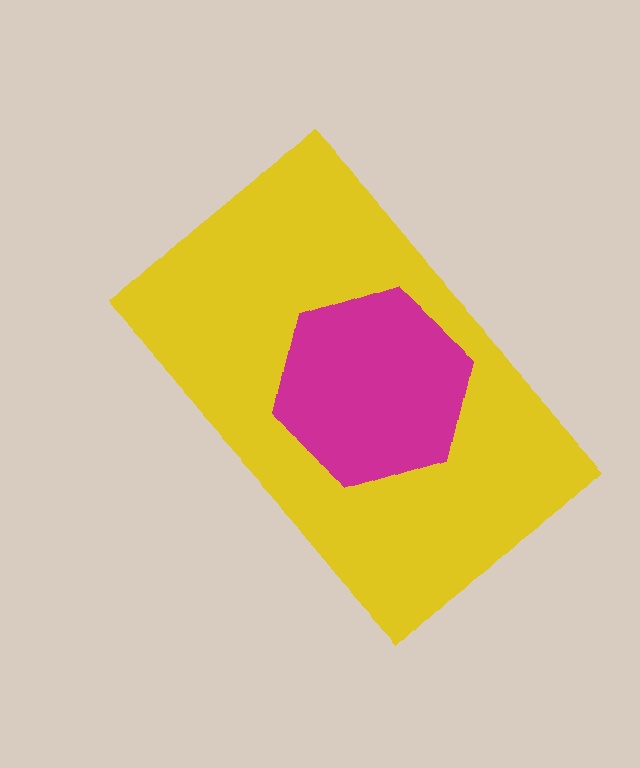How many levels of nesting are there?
2.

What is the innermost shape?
The magenta hexagon.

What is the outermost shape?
The yellow rectangle.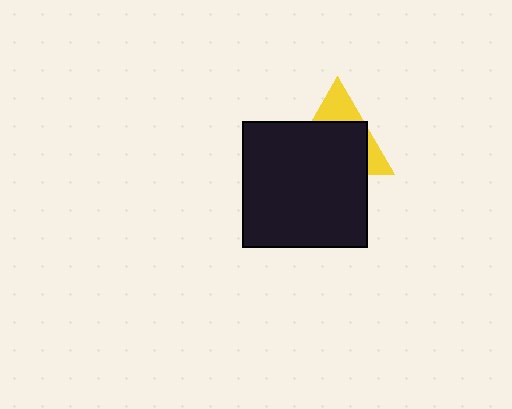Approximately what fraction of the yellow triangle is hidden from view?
Roughly 67% of the yellow triangle is hidden behind the black square.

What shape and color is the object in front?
The object in front is a black square.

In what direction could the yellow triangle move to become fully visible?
The yellow triangle could move up. That would shift it out from behind the black square entirely.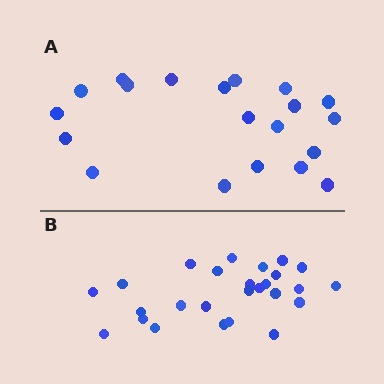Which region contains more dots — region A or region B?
Region B (the bottom region) has more dots.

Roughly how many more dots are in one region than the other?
Region B has about 6 more dots than region A.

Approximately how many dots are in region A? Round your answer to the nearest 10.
About 20 dots.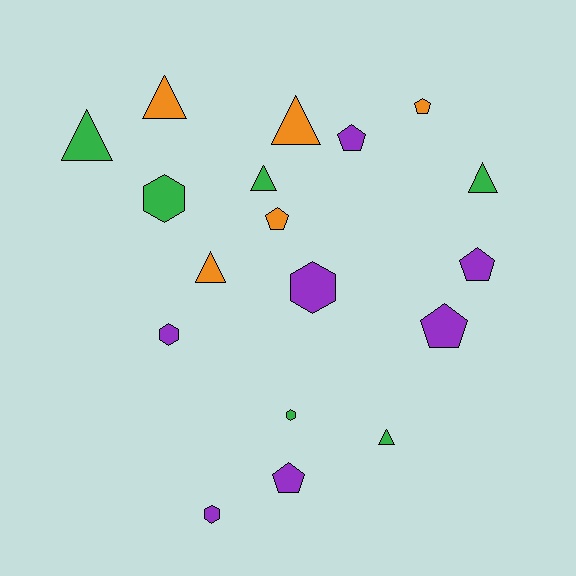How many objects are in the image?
There are 18 objects.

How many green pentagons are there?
There are no green pentagons.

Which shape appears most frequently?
Triangle, with 7 objects.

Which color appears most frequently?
Purple, with 7 objects.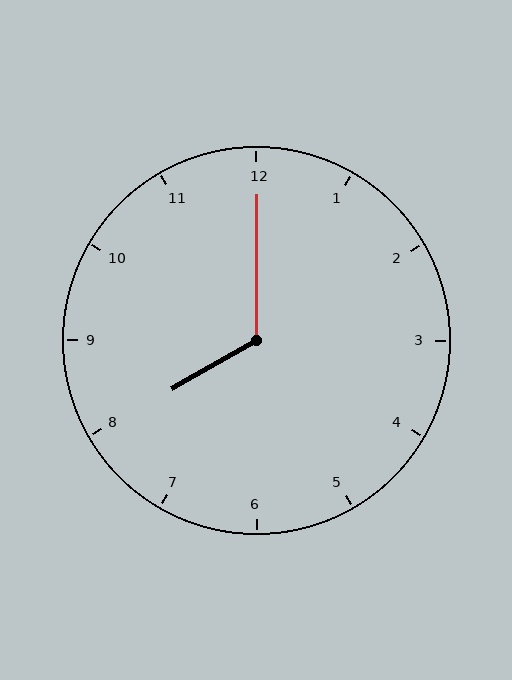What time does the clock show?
8:00.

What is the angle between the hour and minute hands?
Approximately 120 degrees.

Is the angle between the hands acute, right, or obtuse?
It is obtuse.